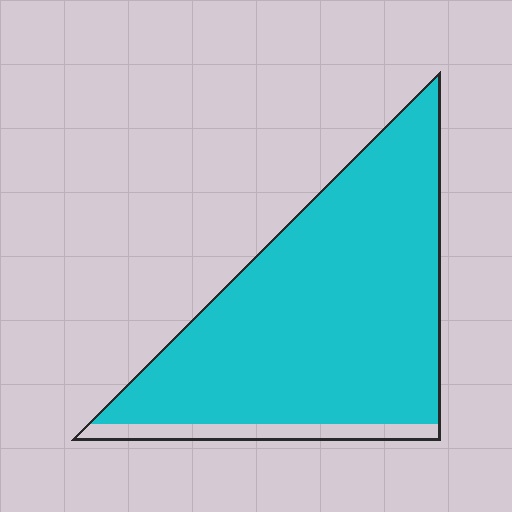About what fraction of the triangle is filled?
About nine tenths (9/10).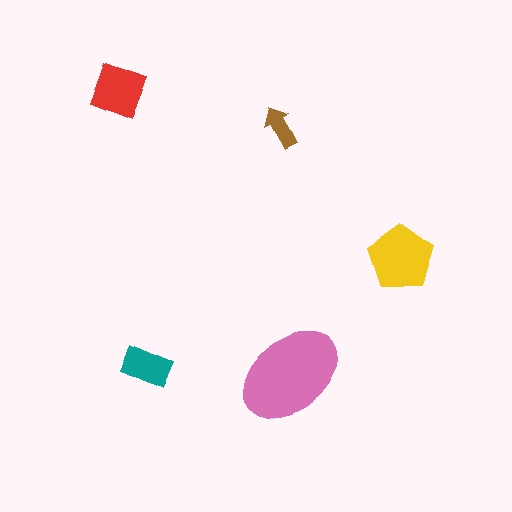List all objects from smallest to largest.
The brown arrow, the teal rectangle, the red diamond, the yellow pentagon, the pink ellipse.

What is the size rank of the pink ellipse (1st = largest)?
1st.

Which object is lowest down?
The pink ellipse is bottommost.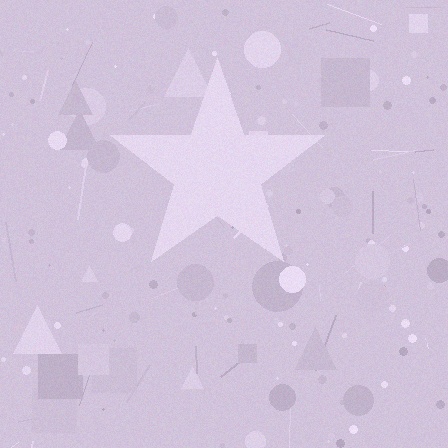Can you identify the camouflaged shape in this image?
The camouflaged shape is a star.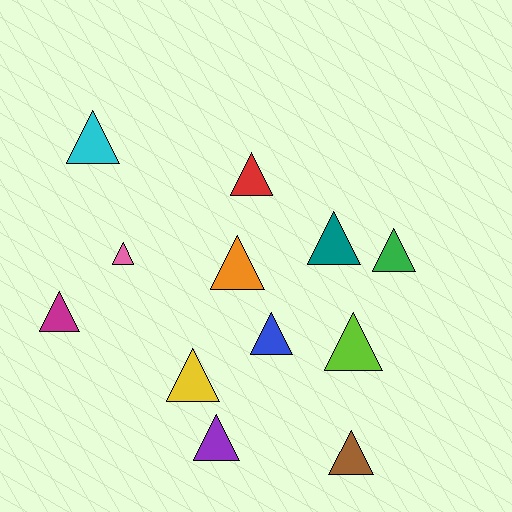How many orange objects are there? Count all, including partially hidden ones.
There is 1 orange object.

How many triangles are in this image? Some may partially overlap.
There are 12 triangles.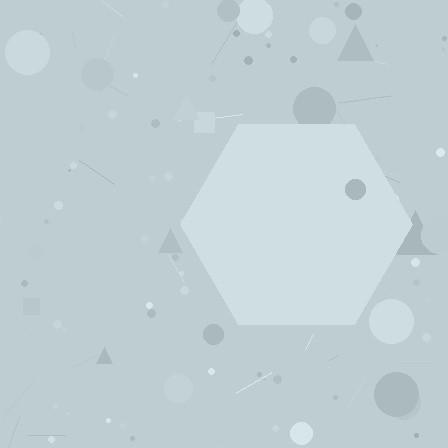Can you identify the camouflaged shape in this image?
The camouflaged shape is a hexagon.